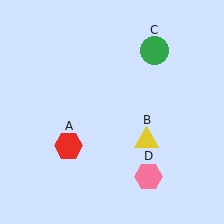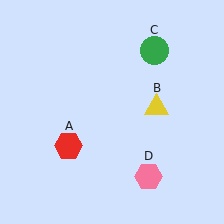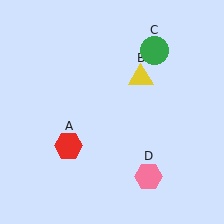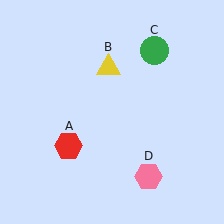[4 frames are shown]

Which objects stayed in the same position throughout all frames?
Red hexagon (object A) and green circle (object C) and pink hexagon (object D) remained stationary.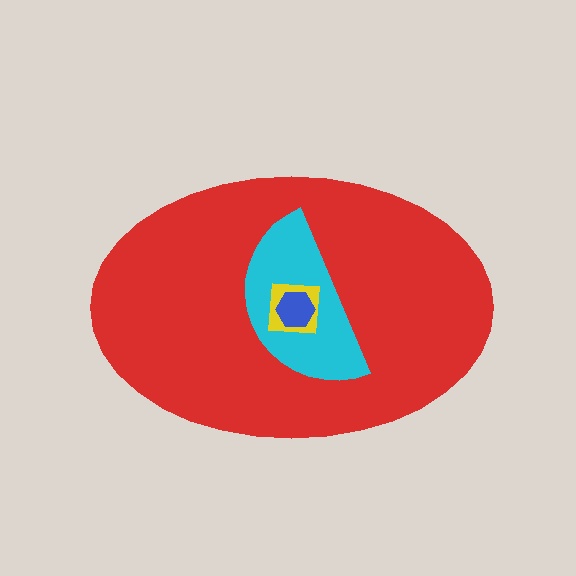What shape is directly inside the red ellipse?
The cyan semicircle.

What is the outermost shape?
The red ellipse.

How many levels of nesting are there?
4.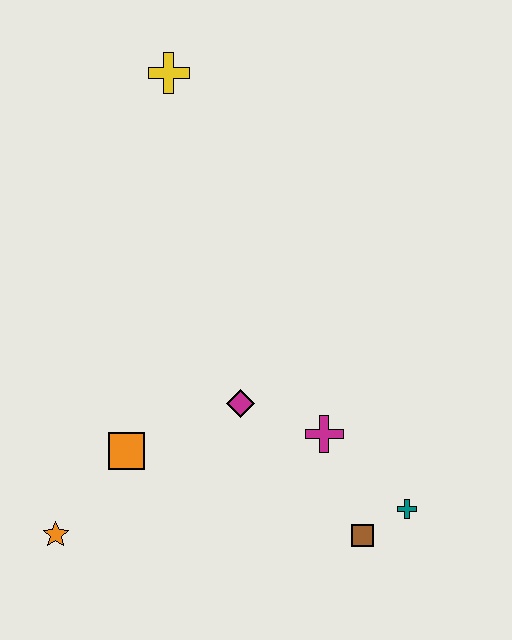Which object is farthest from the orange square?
The yellow cross is farthest from the orange square.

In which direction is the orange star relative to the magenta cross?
The orange star is to the left of the magenta cross.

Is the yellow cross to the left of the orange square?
No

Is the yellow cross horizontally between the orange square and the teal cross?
Yes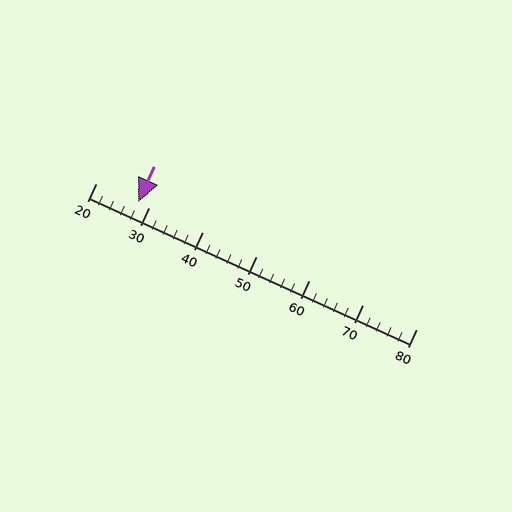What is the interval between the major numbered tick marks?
The major tick marks are spaced 10 units apart.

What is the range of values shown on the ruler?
The ruler shows values from 20 to 80.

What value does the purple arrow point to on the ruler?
The purple arrow points to approximately 28.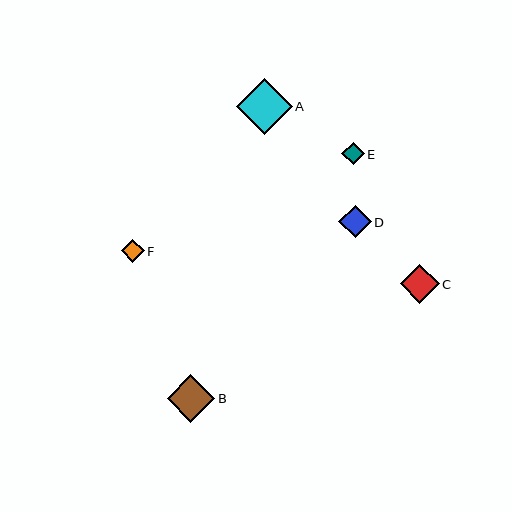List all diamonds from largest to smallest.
From largest to smallest: A, B, C, D, F, E.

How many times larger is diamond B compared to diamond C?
Diamond B is approximately 1.2 times the size of diamond C.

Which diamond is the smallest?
Diamond E is the smallest with a size of approximately 22 pixels.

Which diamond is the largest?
Diamond A is the largest with a size of approximately 55 pixels.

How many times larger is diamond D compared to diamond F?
Diamond D is approximately 1.4 times the size of diamond F.